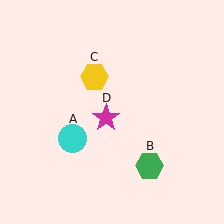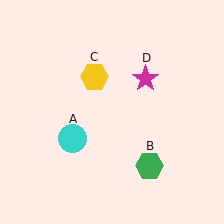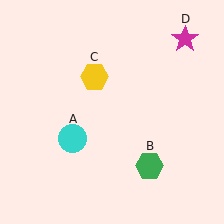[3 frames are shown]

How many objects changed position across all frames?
1 object changed position: magenta star (object D).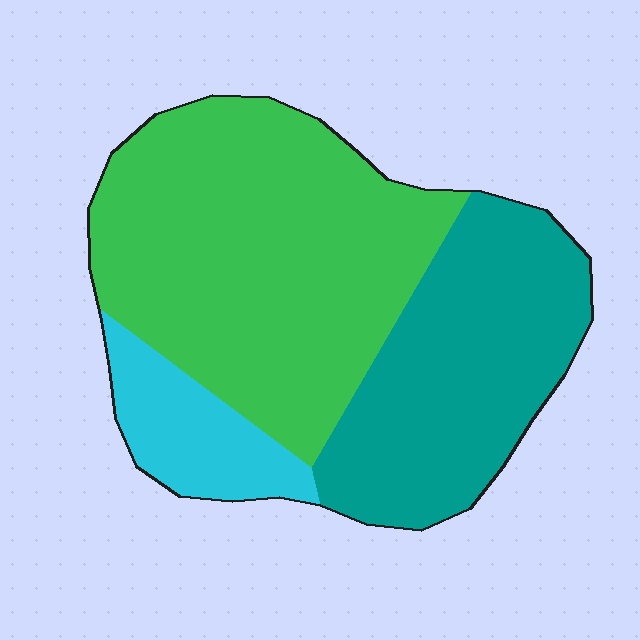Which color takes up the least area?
Cyan, at roughly 10%.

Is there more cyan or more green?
Green.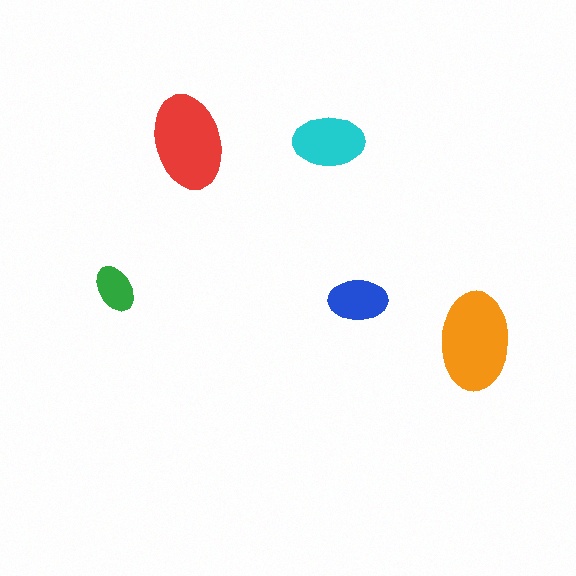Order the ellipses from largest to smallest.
the orange one, the red one, the cyan one, the blue one, the green one.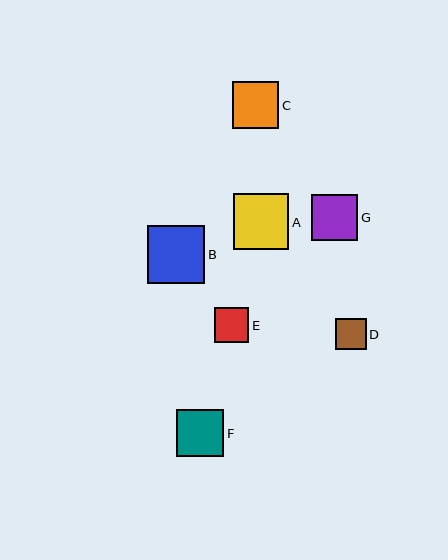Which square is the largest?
Square B is the largest with a size of approximately 58 pixels.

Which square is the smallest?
Square D is the smallest with a size of approximately 31 pixels.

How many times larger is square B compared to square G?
Square B is approximately 1.2 times the size of square G.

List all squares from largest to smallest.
From largest to smallest: B, A, F, G, C, E, D.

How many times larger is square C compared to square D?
Square C is approximately 1.5 times the size of square D.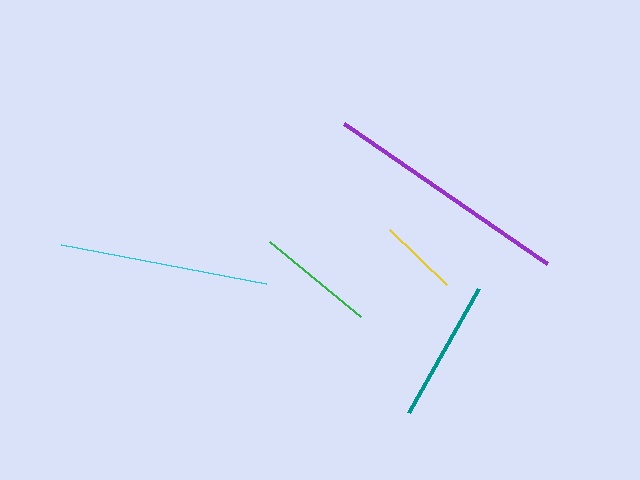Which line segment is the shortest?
The yellow line is the shortest at approximately 80 pixels.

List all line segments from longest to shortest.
From longest to shortest: purple, cyan, teal, green, yellow.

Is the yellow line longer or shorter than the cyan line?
The cyan line is longer than the yellow line.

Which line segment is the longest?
The purple line is the longest at approximately 247 pixels.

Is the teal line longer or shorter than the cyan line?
The cyan line is longer than the teal line.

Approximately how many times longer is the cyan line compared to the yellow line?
The cyan line is approximately 2.6 times the length of the yellow line.